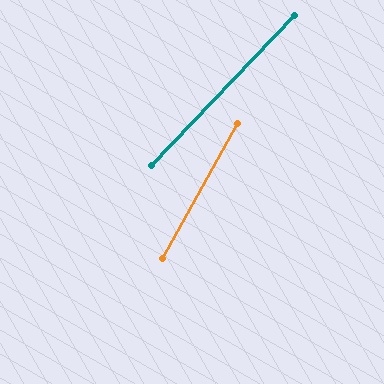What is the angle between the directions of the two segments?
Approximately 14 degrees.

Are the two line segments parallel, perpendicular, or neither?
Neither parallel nor perpendicular — they differ by about 14°.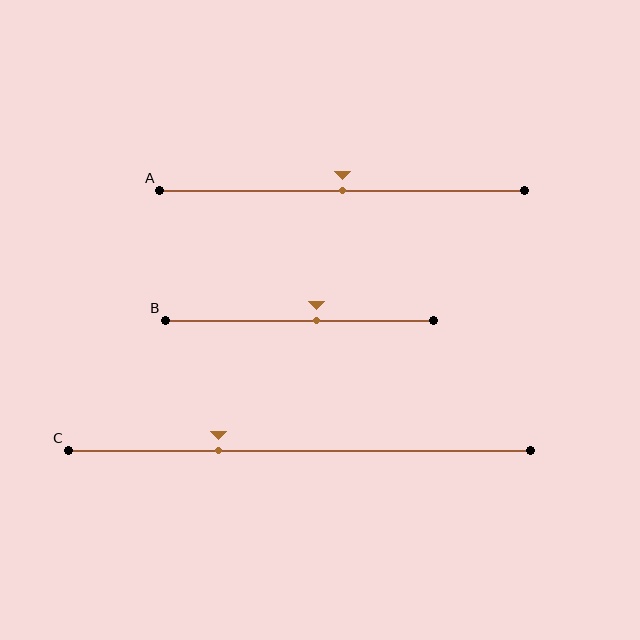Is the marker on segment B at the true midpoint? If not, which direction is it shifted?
No, the marker on segment B is shifted to the right by about 6% of the segment length.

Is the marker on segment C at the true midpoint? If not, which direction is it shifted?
No, the marker on segment C is shifted to the left by about 18% of the segment length.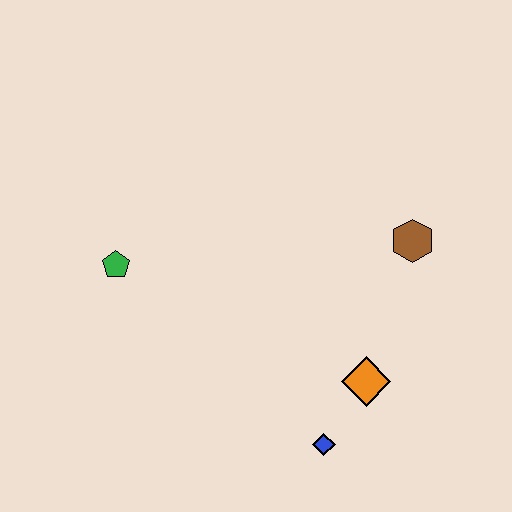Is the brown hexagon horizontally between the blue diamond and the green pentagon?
No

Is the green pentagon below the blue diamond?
No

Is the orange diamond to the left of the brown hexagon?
Yes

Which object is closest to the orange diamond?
The blue diamond is closest to the orange diamond.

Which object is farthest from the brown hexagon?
The green pentagon is farthest from the brown hexagon.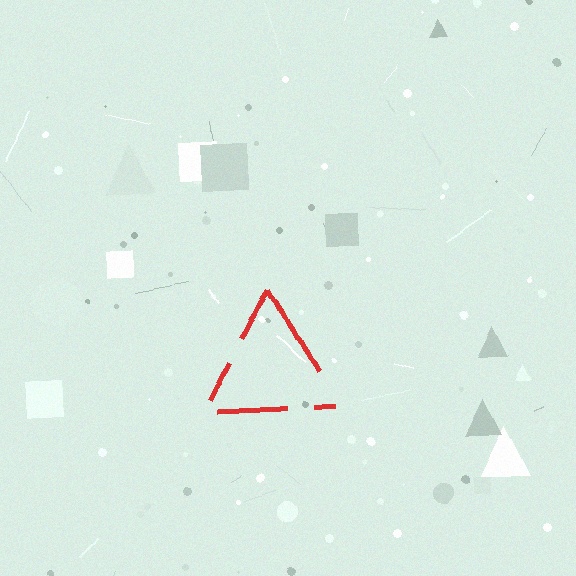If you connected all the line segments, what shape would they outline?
They would outline a triangle.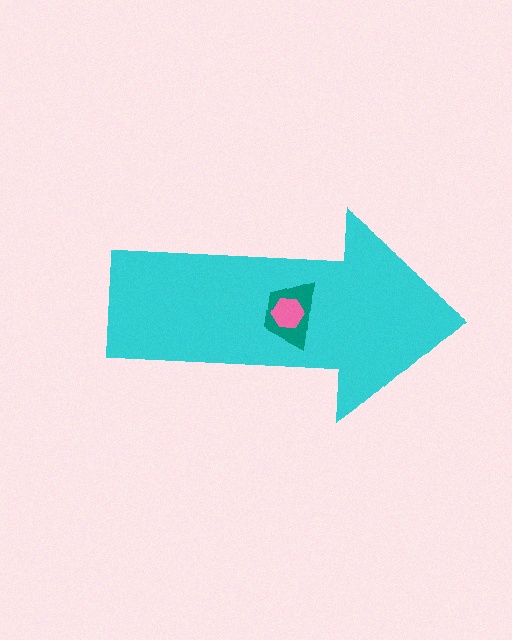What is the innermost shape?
The pink hexagon.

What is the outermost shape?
The cyan arrow.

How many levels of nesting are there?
3.